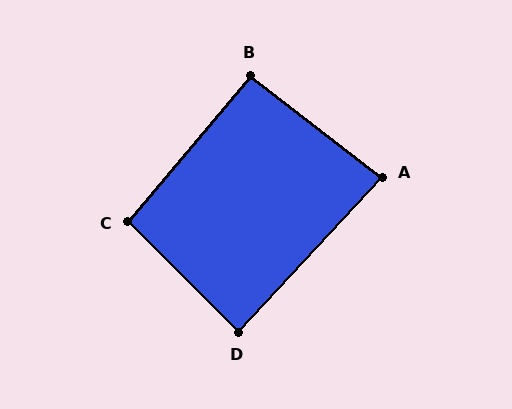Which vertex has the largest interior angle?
C, at approximately 95 degrees.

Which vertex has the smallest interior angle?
A, at approximately 85 degrees.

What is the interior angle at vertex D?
Approximately 88 degrees (approximately right).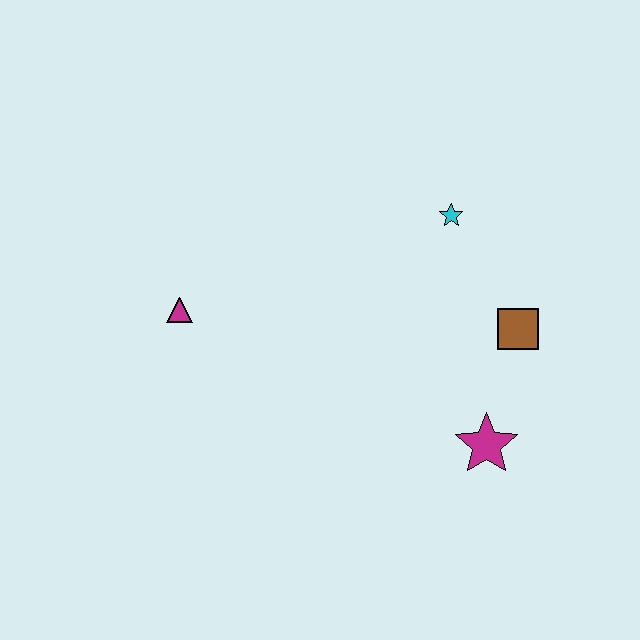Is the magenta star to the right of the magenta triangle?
Yes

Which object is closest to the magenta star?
The brown square is closest to the magenta star.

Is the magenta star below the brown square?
Yes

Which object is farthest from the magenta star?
The magenta triangle is farthest from the magenta star.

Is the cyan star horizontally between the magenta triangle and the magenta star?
Yes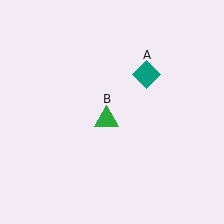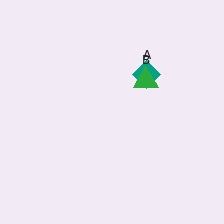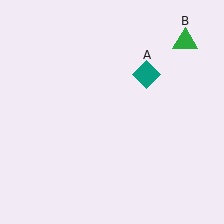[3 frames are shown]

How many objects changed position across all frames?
1 object changed position: green triangle (object B).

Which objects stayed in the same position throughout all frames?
Teal diamond (object A) remained stationary.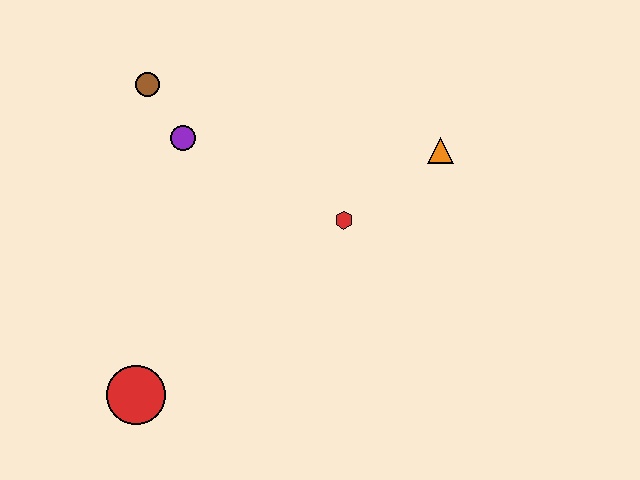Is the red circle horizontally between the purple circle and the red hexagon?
No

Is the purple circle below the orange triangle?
No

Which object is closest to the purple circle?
The brown circle is closest to the purple circle.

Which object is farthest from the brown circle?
The red circle is farthest from the brown circle.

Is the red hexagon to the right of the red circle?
Yes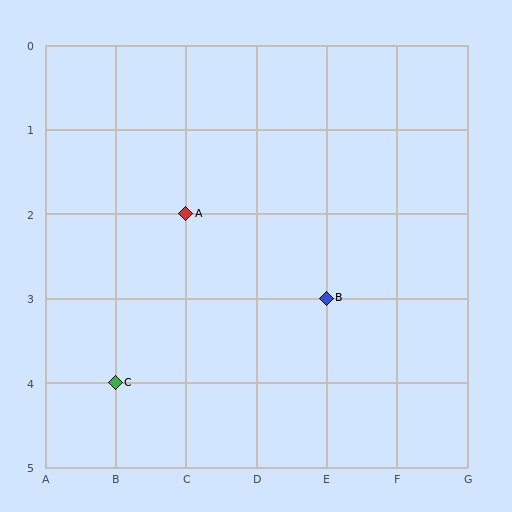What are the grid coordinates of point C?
Point C is at grid coordinates (B, 4).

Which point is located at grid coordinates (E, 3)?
Point B is at (E, 3).